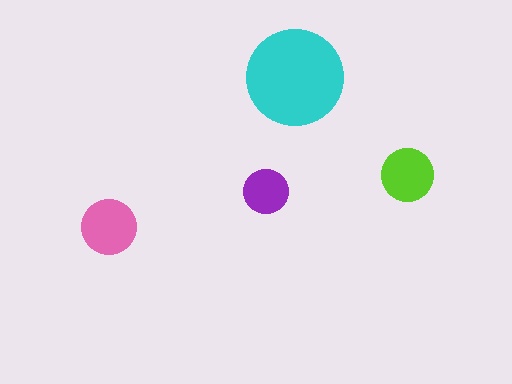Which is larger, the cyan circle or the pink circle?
The cyan one.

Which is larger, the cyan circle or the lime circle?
The cyan one.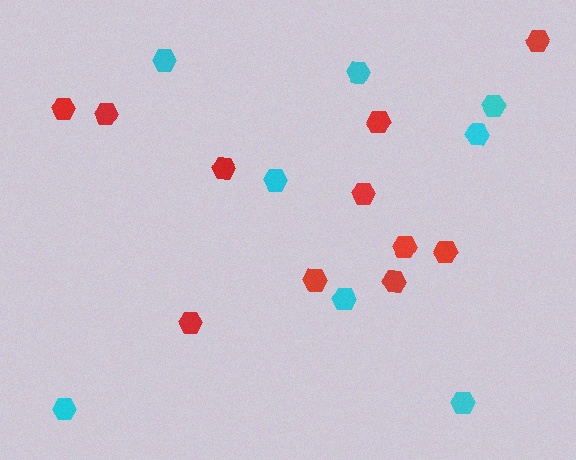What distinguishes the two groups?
There are 2 groups: one group of cyan hexagons (8) and one group of red hexagons (11).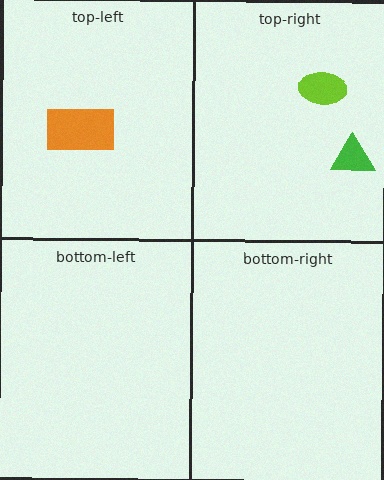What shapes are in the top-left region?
The orange rectangle.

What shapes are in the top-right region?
The lime ellipse, the green triangle.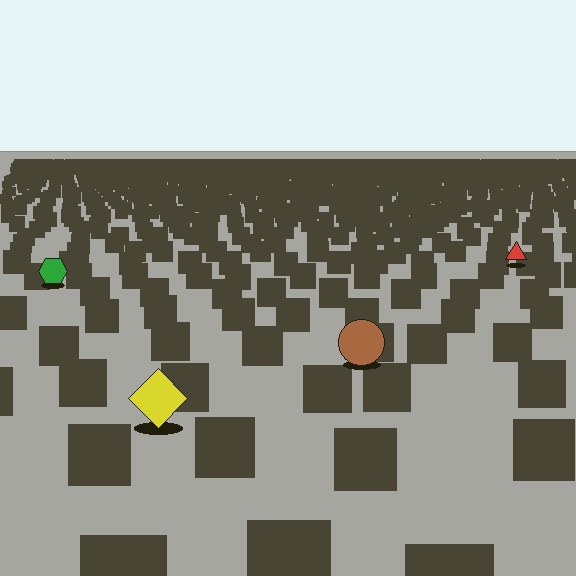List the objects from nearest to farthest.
From nearest to farthest: the yellow diamond, the brown circle, the green hexagon, the red triangle.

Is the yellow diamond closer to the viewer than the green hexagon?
Yes. The yellow diamond is closer — you can tell from the texture gradient: the ground texture is coarser near it.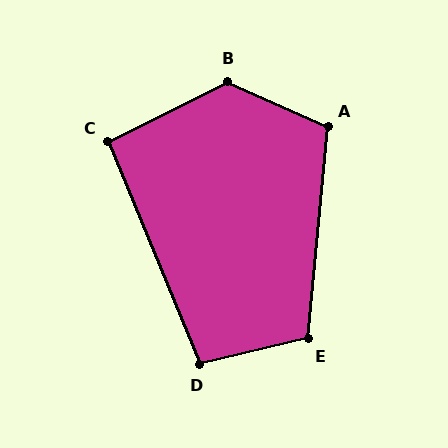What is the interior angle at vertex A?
Approximately 109 degrees (obtuse).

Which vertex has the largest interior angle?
B, at approximately 129 degrees.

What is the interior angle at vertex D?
Approximately 99 degrees (obtuse).